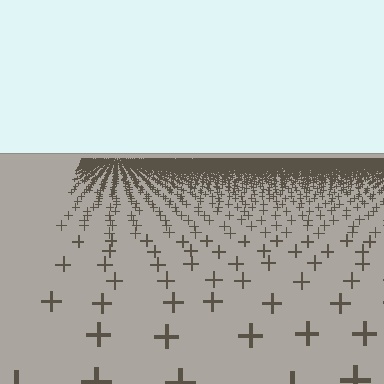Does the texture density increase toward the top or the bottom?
Density increases toward the top.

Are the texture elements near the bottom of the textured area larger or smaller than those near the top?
Larger. Near the bottom, elements are closer to the viewer and appear at a bigger on-screen size.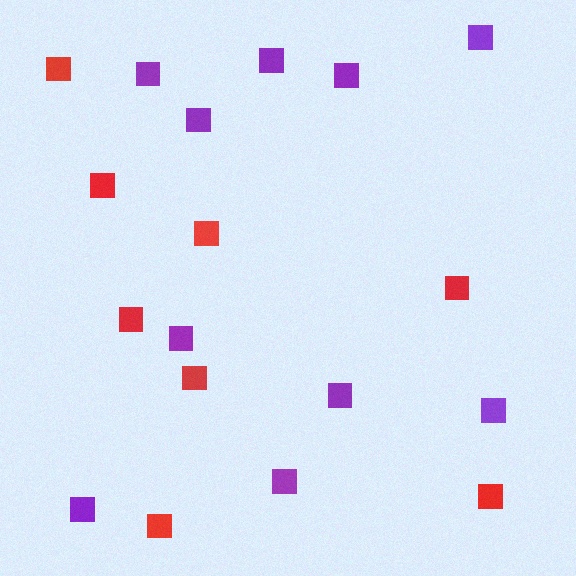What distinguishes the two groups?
There are 2 groups: one group of purple squares (10) and one group of red squares (8).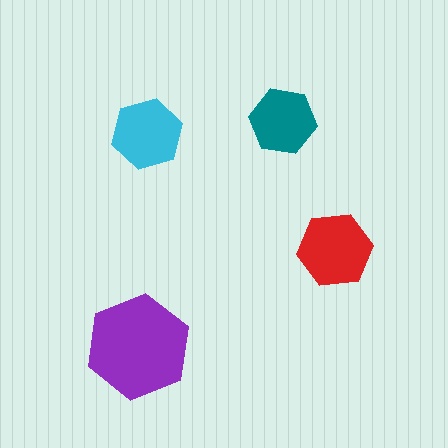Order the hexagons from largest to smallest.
the purple one, the red one, the cyan one, the teal one.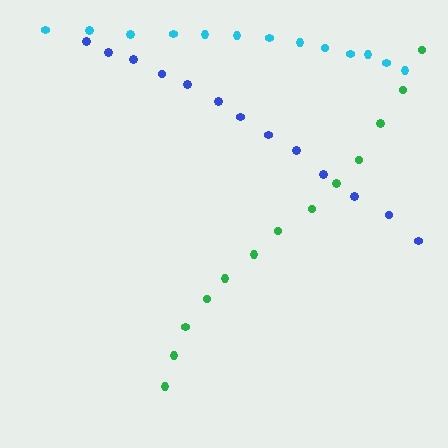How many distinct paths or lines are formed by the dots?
There are 3 distinct paths.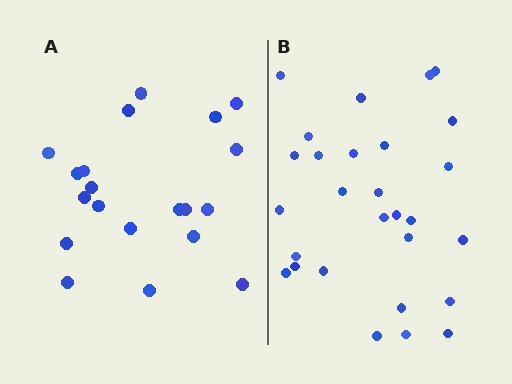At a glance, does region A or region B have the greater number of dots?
Region B (the right region) has more dots.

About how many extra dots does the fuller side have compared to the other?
Region B has roughly 8 or so more dots than region A.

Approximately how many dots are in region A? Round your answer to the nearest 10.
About 20 dots.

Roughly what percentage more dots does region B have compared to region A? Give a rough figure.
About 40% more.